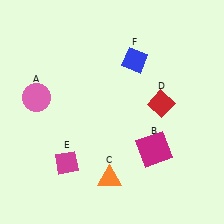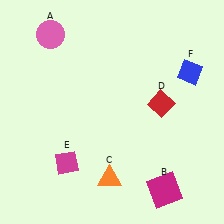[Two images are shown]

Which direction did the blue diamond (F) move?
The blue diamond (F) moved right.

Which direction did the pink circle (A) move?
The pink circle (A) moved up.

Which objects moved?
The objects that moved are: the pink circle (A), the magenta square (B), the blue diamond (F).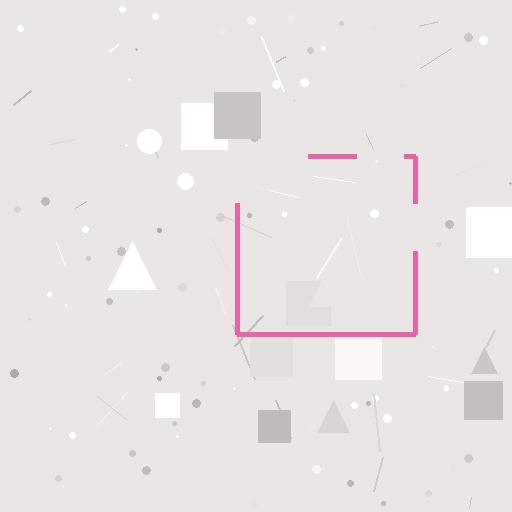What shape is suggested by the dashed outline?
The dashed outline suggests a square.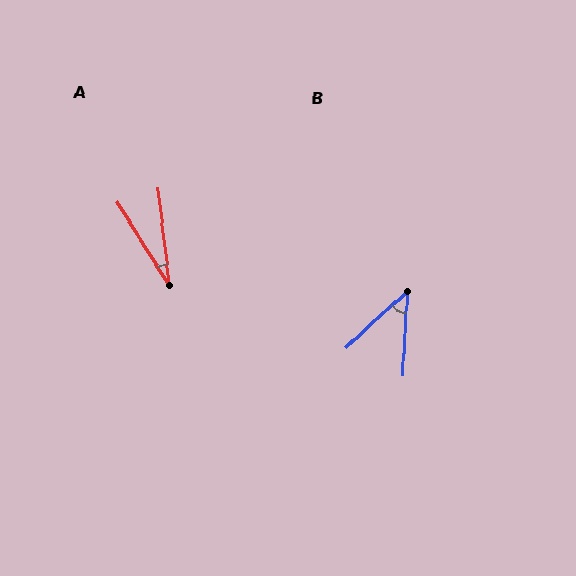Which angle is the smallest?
A, at approximately 25 degrees.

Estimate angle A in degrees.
Approximately 25 degrees.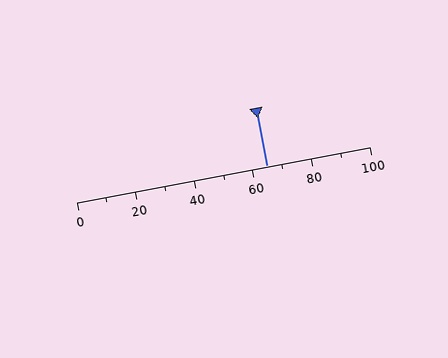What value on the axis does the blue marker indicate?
The marker indicates approximately 65.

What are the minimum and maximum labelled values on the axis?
The axis runs from 0 to 100.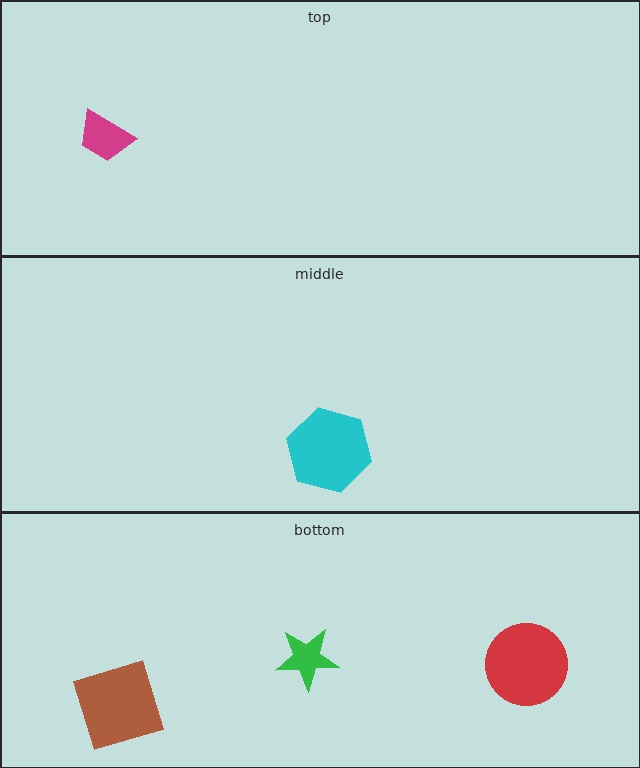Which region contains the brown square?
The bottom region.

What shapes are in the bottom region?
The red circle, the green star, the brown square.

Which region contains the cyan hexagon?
The middle region.